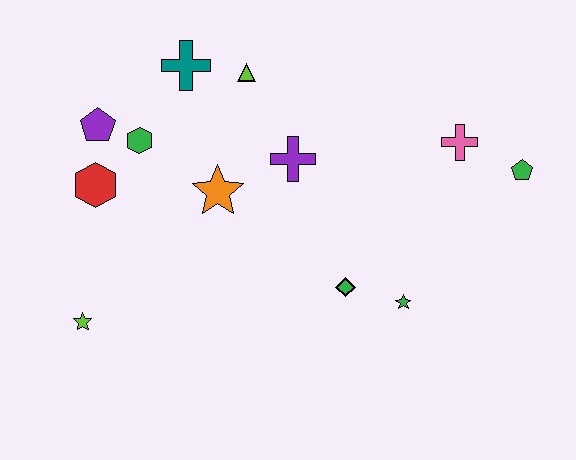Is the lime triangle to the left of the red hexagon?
No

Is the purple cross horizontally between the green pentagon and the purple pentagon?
Yes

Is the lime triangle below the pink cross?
No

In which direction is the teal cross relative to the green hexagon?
The teal cross is above the green hexagon.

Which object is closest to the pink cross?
The green pentagon is closest to the pink cross.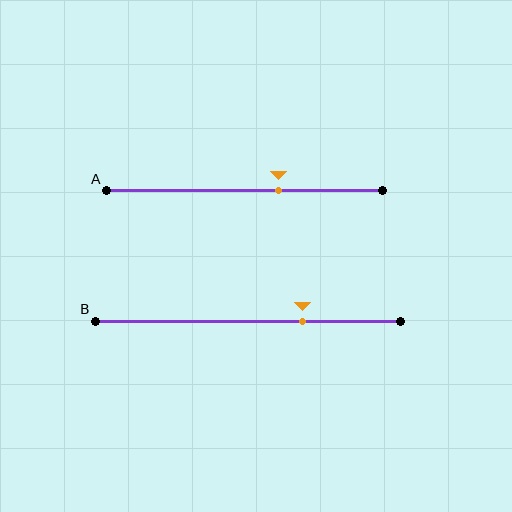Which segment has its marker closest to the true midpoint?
Segment A has its marker closest to the true midpoint.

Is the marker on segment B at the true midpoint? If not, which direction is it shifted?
No, the marker on segment B is shifted to the right by about 18% of the segment length.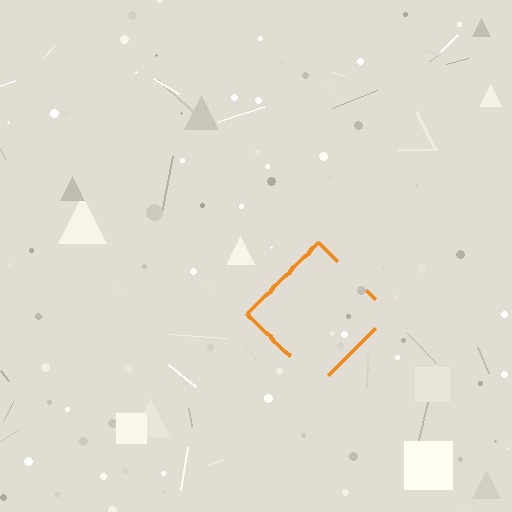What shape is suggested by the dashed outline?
The dashed outline suggests a diamond.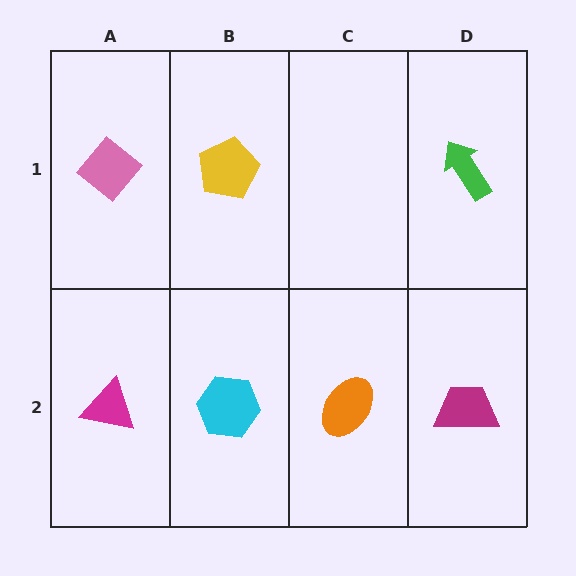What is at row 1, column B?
A yellow pentagon.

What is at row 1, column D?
A green arrow.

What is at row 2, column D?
A magenta trapezoid.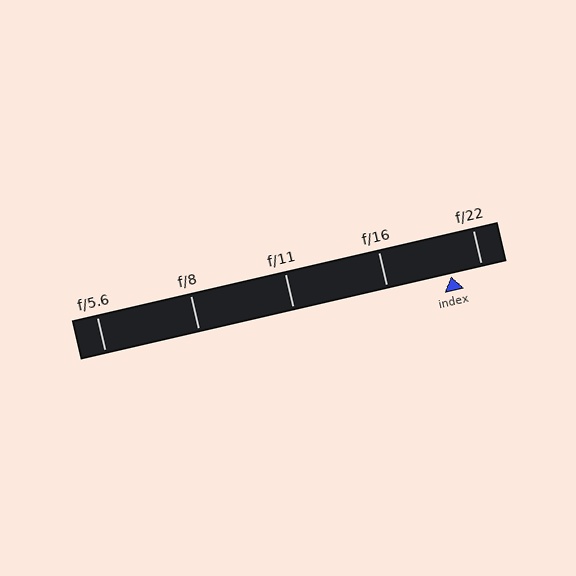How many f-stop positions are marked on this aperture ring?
There are 5 f-stop positions marked.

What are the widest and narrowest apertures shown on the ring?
The widest aperture shown is f/5.6 and the narrowest is f/22.